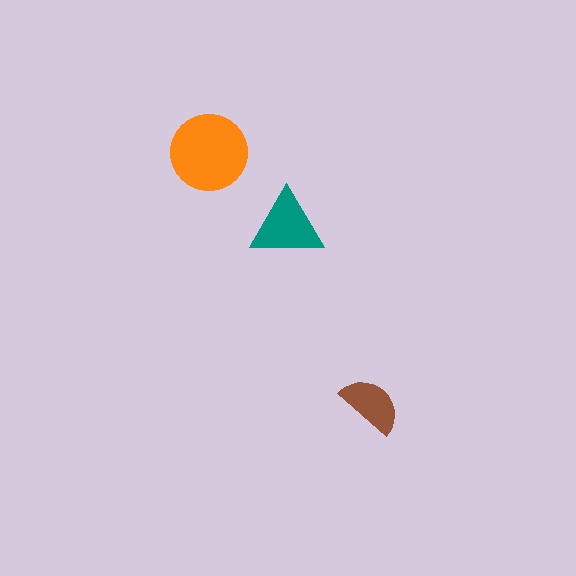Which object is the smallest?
The brown semicircle.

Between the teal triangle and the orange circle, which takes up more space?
The orange circle.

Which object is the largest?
The orange circle.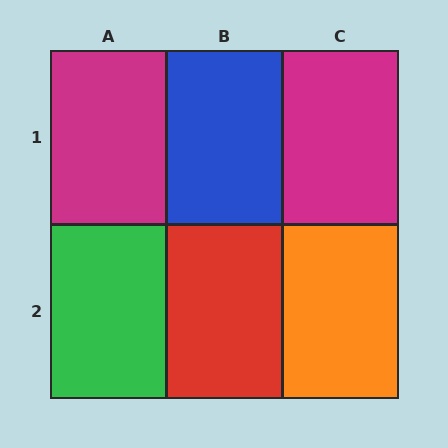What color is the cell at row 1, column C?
Magenta.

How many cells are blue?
1 cell is blue.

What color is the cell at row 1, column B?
Blue.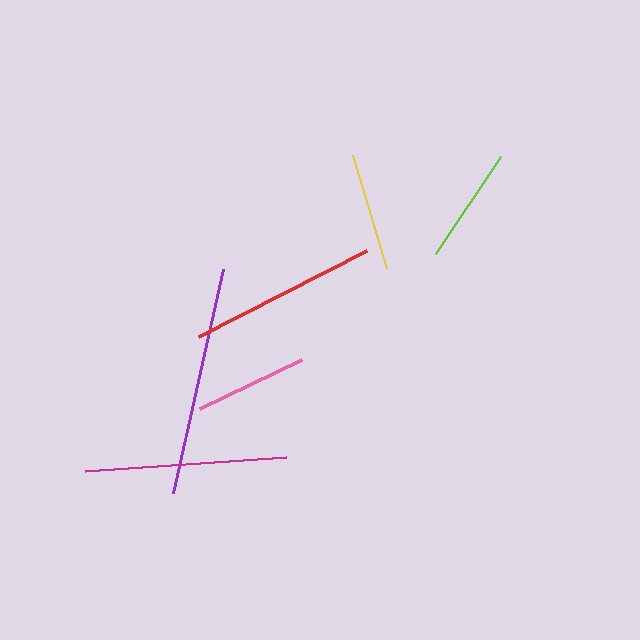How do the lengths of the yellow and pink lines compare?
The yellow and pink lines are approximately the same length.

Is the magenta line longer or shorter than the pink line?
The magenta line is longer than the pink line.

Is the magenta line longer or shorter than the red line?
The magenta line is longer than the red line.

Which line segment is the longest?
The purple line is the longest at approximately 230 pixels.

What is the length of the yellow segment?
The yellow segment is approximately 117 pixels long.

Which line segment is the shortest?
The pink line is the shortest at approximately 114 pixels.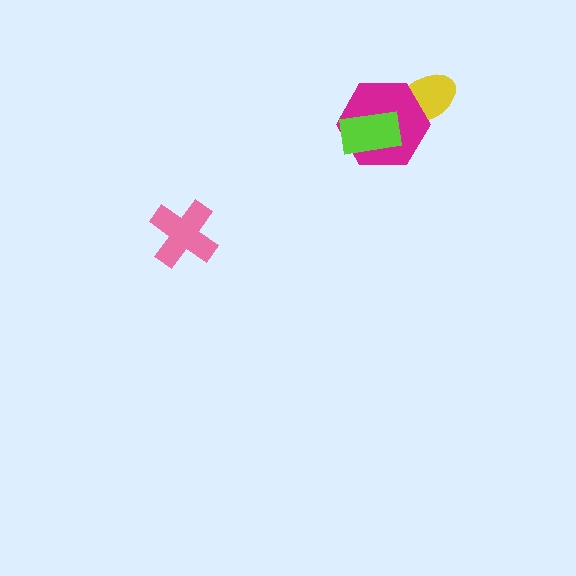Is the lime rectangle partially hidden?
No, no other shape covers it.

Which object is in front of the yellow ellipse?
The magenta hexagon is in front of the yellow ellipse.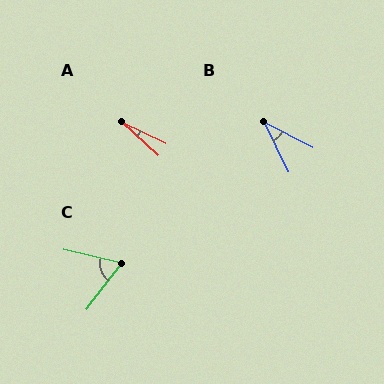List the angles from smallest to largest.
A (17°), B (36°), C (66°).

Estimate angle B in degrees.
Approximately 36 degrees.